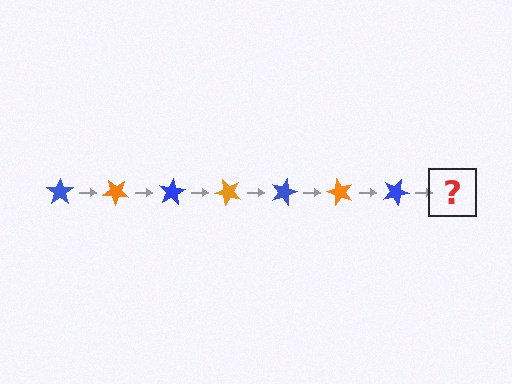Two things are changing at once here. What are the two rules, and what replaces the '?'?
The two rules are that it rotates 40 degrees each step and the color cycles through blue and orange. The '?' should be an orange star, rotated 280 degrees from the start.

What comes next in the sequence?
The next element should be an orange star, rotated 280 degrees from the start.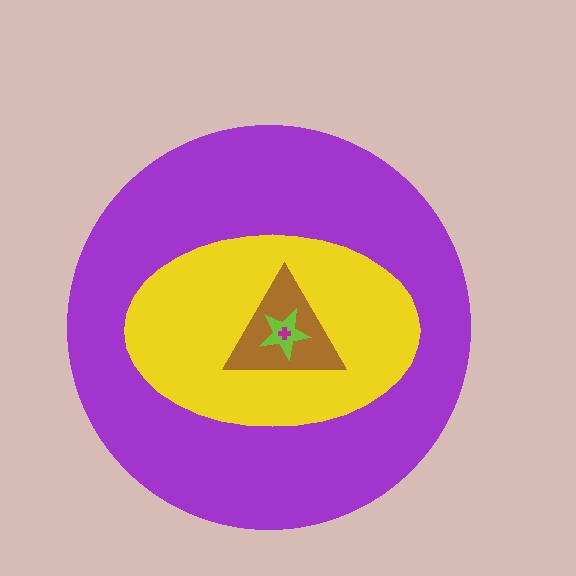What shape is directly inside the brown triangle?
The lime star.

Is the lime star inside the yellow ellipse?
Yes.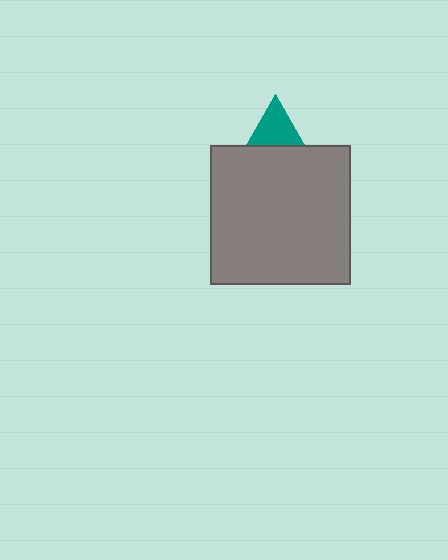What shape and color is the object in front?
The object in front is a gray square.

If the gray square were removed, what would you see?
You would see the complete teal triangle.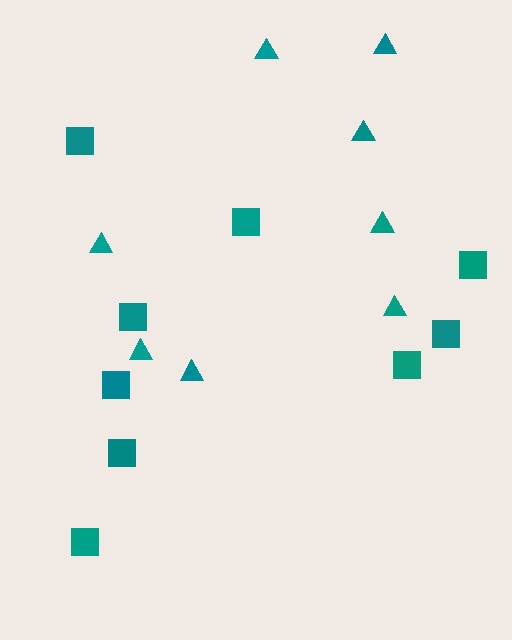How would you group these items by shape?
There are 2 groups: one group of squares (9) and one group of triangles (8).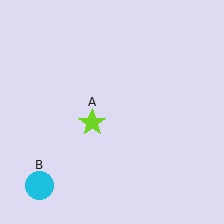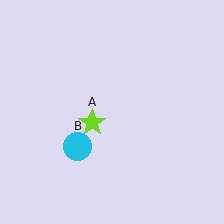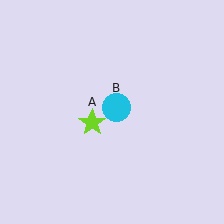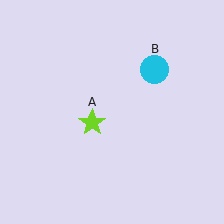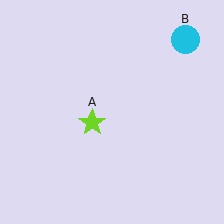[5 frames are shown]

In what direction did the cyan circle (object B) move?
The cyan circle (object B) moved up and to the right.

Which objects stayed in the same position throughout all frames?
Lime star (object A) remained stationary.